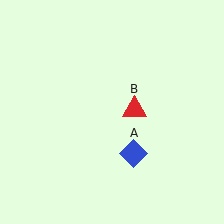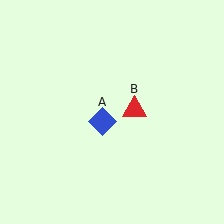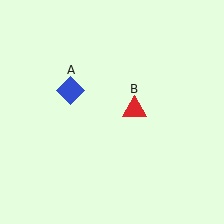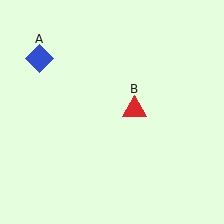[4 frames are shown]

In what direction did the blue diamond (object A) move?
The blue diamond (object A) moved up and to the left.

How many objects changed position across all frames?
1 object changed position: blue diamond (object A).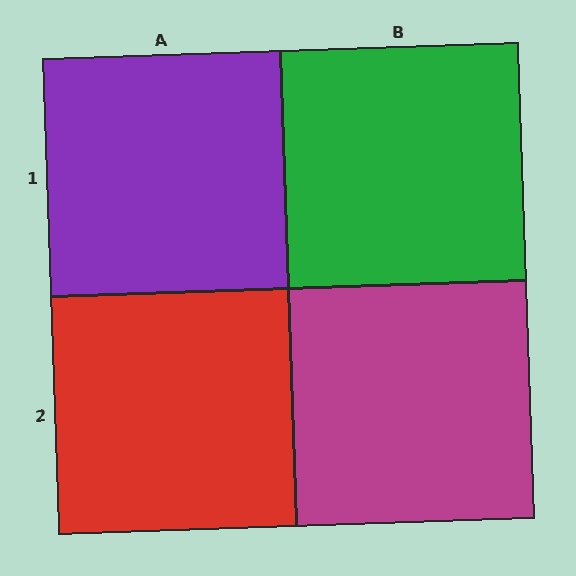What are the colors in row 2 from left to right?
Red, magenta.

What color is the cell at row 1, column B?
Green.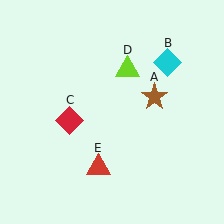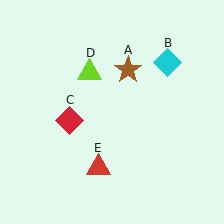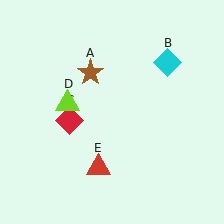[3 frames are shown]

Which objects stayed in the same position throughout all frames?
Cyan diamond (object B) and red diamond (object C) and red triangle (object E) remained stationary.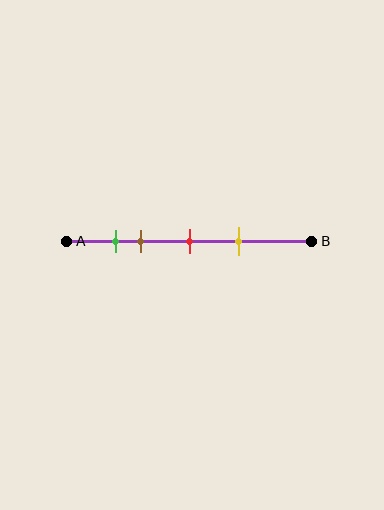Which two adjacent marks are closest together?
The green and brown marks are the closest adjacent pair.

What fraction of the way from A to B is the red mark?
The red mark is approximately 50% (0.5) of the way from A to B.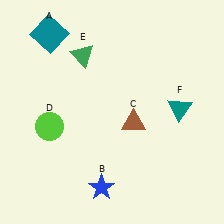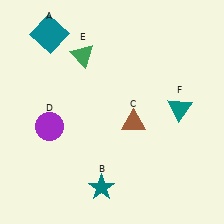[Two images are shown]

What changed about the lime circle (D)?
In Image 1, D is lime. In Image 2, it changed to purple.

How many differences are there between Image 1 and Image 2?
There are 2 differences between the two images.